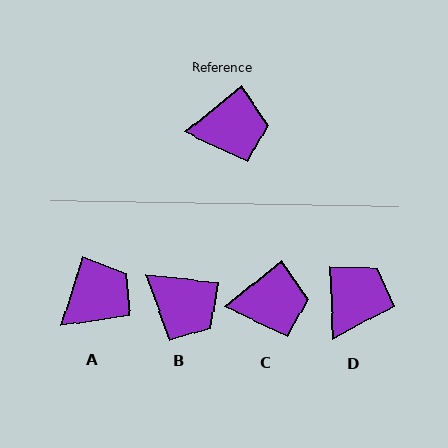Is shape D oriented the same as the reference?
No, it is off by about 53 degrees.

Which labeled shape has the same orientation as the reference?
C.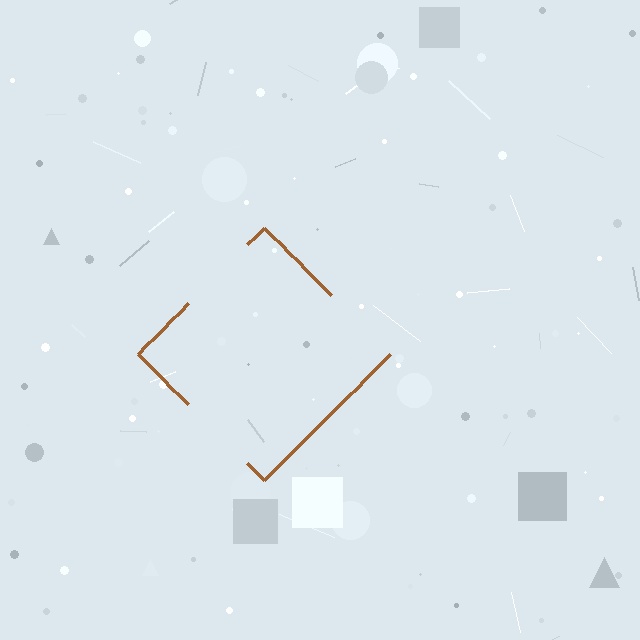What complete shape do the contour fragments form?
The contour fragments form a diamond.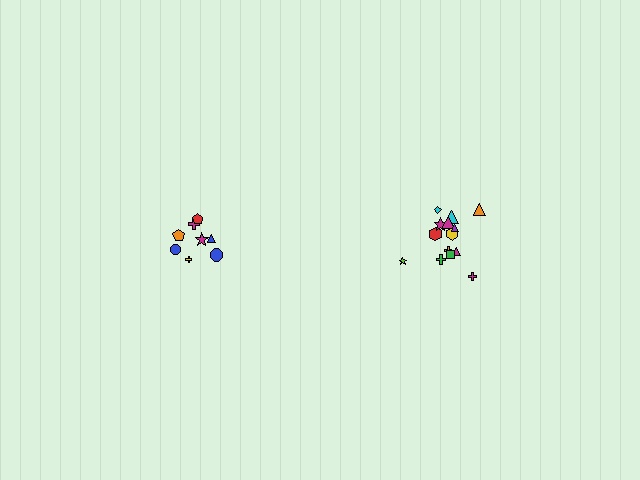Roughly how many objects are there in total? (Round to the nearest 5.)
Roughly 25 objects in total.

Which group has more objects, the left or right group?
The right group.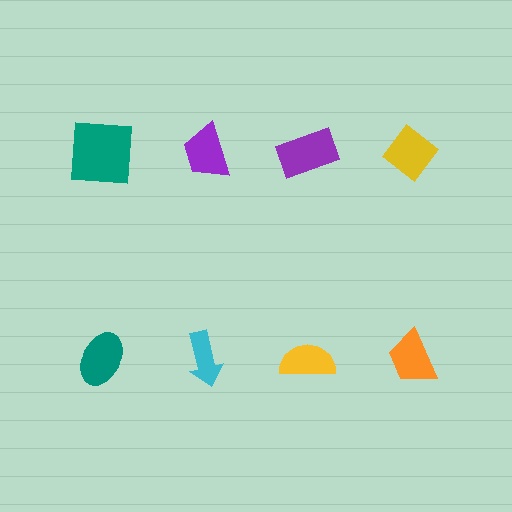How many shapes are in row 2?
4 shapes.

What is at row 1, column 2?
A purple trapezoid.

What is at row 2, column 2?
A cyan arrow.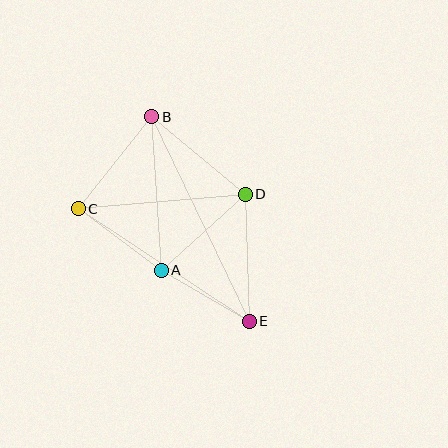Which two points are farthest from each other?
Points B and E are farthest from each other.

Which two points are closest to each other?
Points A and E are closest to each other.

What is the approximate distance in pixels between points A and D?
The distance between A and D is approximately 113 pixels.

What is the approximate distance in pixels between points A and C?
The distance between A and C is approximately 103 pixels.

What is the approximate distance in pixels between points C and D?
The distance between C and D is approximately 168 pixels.